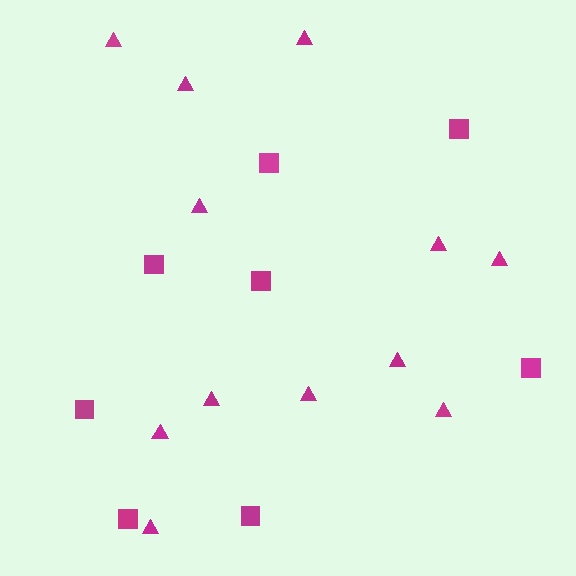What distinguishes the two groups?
There are 2 groups: one group of triangles (12) and one group of squares (8).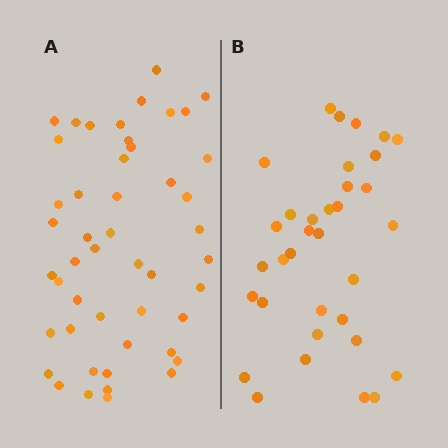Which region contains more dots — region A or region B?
Region A (the left region) has more dots.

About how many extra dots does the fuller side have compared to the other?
Region A has approximately 15 more dots than region B.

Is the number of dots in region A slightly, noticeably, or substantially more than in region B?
Region A has noticeably more, but not dramatically so. The ratio is roughly 1.4 to 1.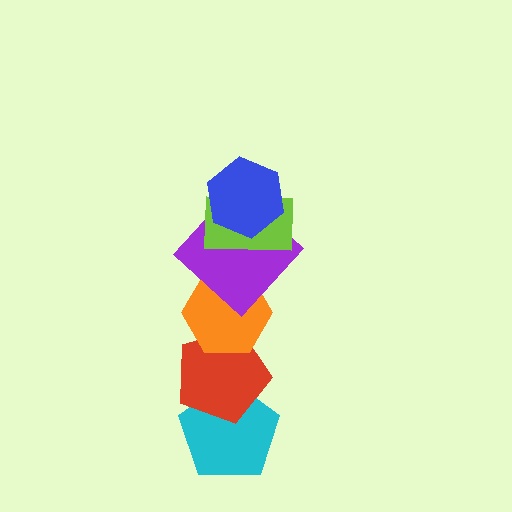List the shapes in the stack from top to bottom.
From top to bottom: the blue hexagon, the lime rectangle, the purple diamond, the orange hexagon, the red pentagon, the cyan pentagon.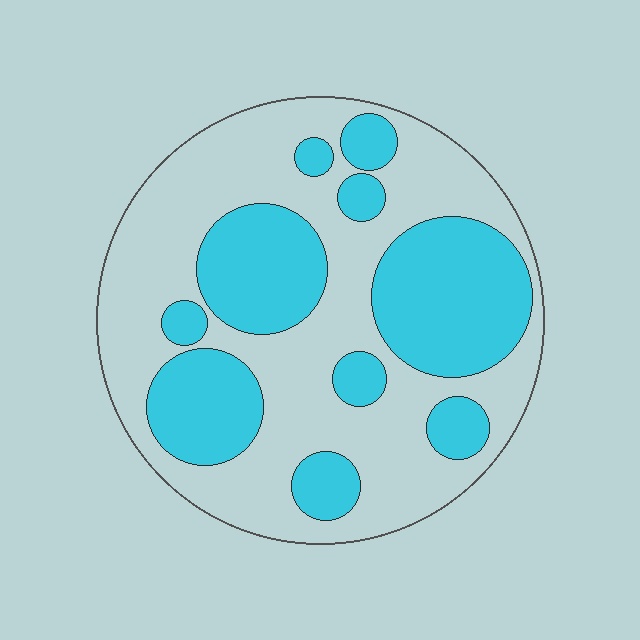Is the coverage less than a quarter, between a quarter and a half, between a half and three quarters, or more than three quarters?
Between a quarter and a half.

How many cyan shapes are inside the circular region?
10.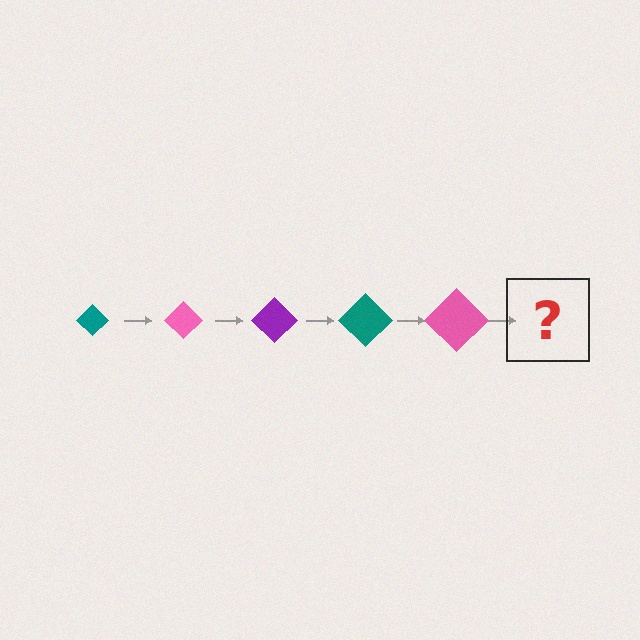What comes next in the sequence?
The next element should be a purple diamond, larger than the previous one.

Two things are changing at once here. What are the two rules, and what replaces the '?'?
The two rules are that the diamond grows larger each step and the color cycles through teal, pink, and purple. The '?' should be a purple diamond, larger than the previous one.